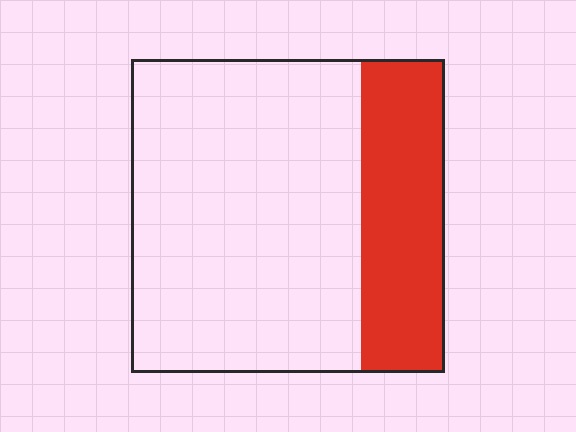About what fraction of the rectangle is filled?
About one quarter (1/4).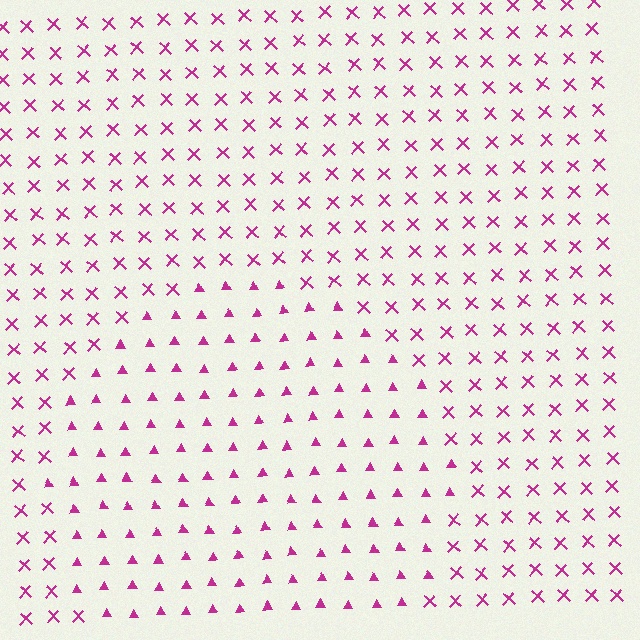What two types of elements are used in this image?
The image uses triangles inside the circle region and X marks outside it.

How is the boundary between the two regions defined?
The boundary is defined by a change in element shape: triangles inside vs. X marks outside. All elements share the same color and spacing.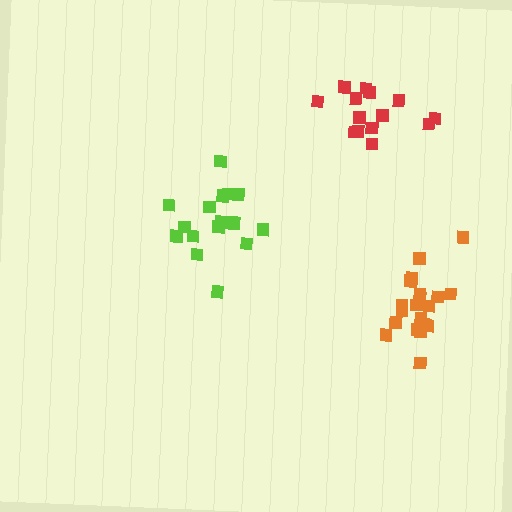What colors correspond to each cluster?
The clusters are colored: orange, red, lime.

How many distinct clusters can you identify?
There are 3 distinct clusters.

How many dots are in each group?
Group 1: 20 dots, Group 2: 14 dots, Group 3: 17 dots (51 total).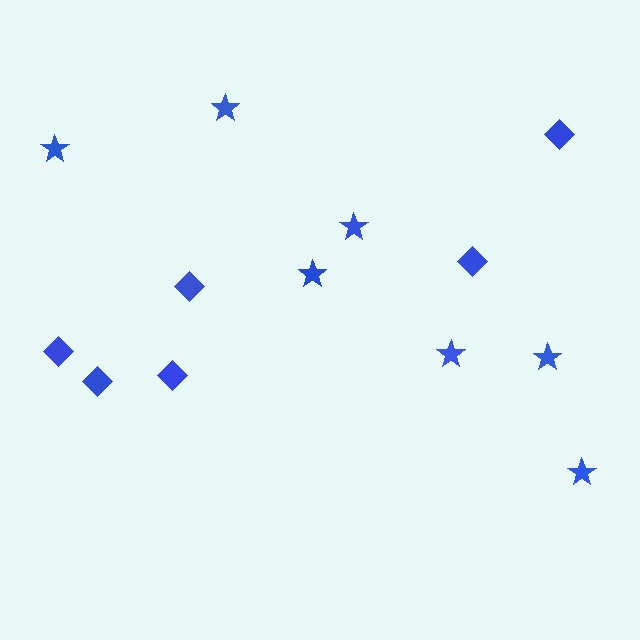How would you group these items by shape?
There are 2 groups: one group of stars (7) and one group of diamonds (6).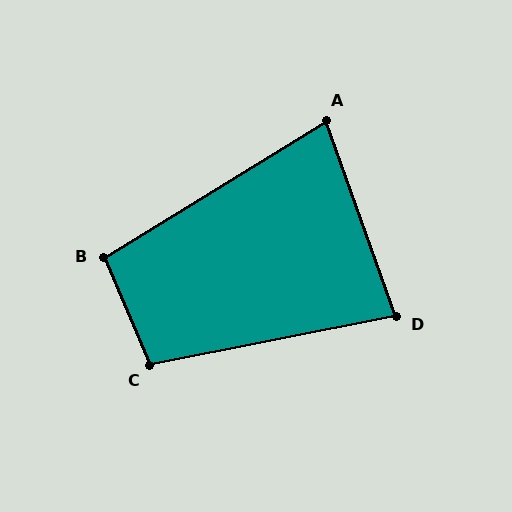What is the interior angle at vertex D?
Approximately 82 degrees (acute).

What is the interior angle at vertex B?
Approximately 98 degrees (obtuse).